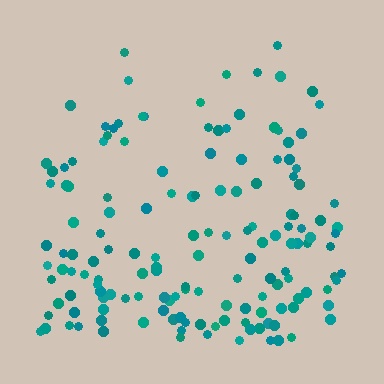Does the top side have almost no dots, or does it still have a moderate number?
Still a moderate number, just noticeably fewer than the bottom.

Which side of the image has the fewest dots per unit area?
The top.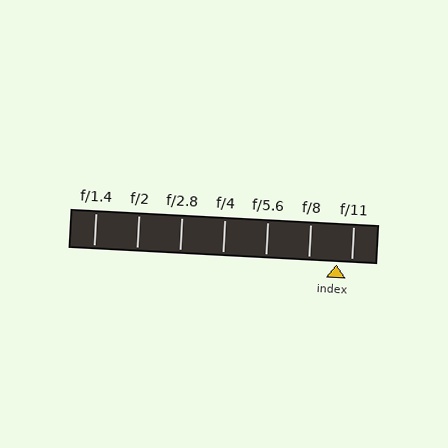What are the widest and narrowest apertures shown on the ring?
The widest aperture shown is f/1.4 and the narrowest is f/11.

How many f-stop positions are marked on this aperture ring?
There are 7 f-stop positions marked.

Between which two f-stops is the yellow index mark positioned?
The index mark is between f/8 and f/11.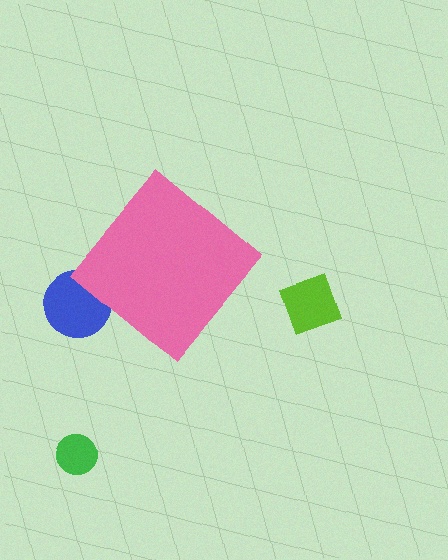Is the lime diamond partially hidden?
No, the lime diamond is fully visible.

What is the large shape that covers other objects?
A pink diamond.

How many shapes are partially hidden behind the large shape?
1 shape is partially hidden.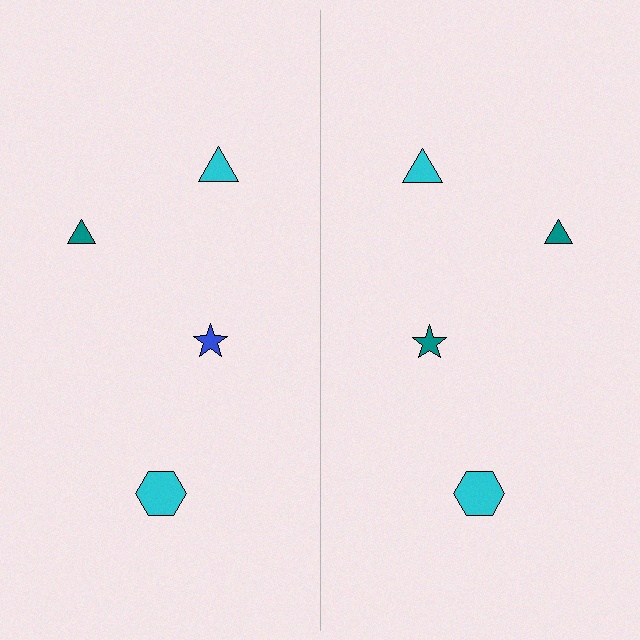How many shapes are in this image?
There are 8 shapes in this image.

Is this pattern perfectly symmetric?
No, the pattern is not perfectly symmetric. The teal star on the right side breaks the symmetry — its mirror counterpart is blue.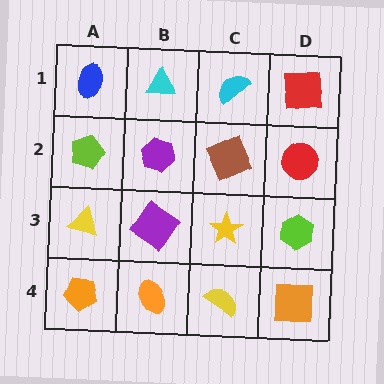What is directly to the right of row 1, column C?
A red square.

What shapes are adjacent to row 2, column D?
A red square (row 1, column D), a lime hexagon (row 3, column D), a brown square (row 2, column C).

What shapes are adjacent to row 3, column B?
A purple hexagon (row 2, column B), an orange ellipse (row 4, column B), a yellow triangle (row 3, column A), a yellow star (row 3, column C).